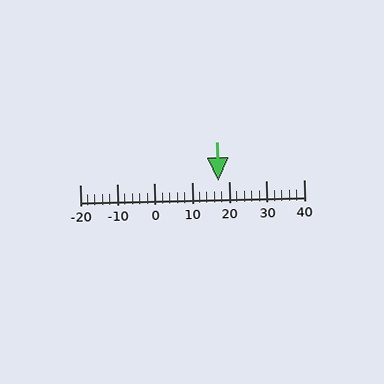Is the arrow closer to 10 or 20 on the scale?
The arrow is closer to 20.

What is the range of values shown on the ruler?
The ruler shows values from -20 to 40.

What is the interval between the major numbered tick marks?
The major tick marks are spaced 10 units apart.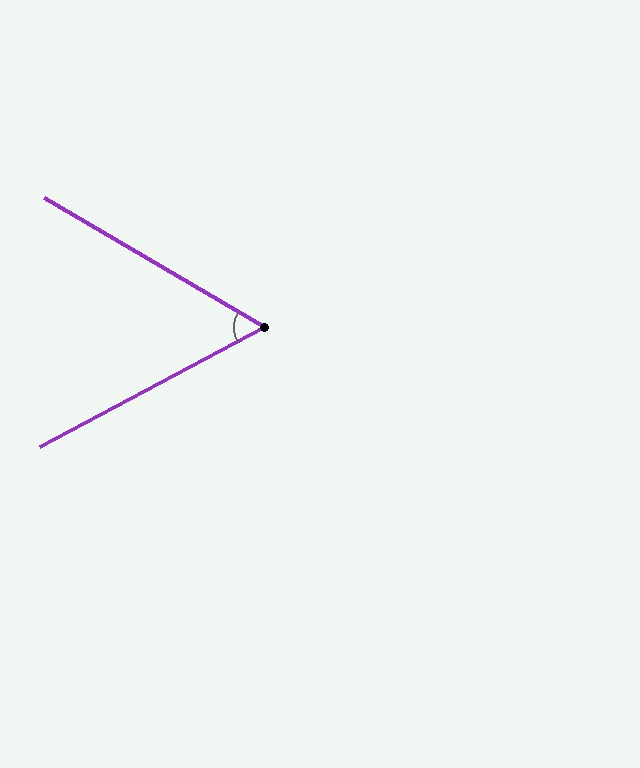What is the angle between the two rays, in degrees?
Approximately 59 degrees.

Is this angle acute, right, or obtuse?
It is acute.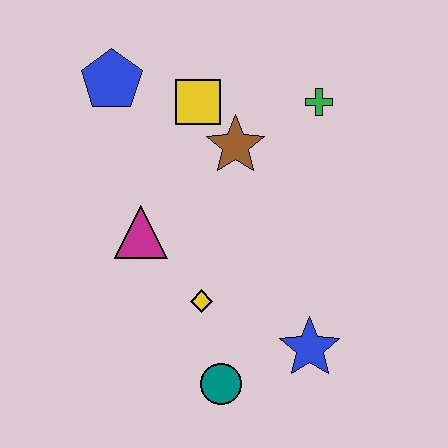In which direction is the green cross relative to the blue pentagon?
The green cross is to the right of the blue pentagon.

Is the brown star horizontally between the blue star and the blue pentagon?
Yes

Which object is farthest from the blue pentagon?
The blue star is farthest from the blue pentagon.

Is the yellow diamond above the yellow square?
No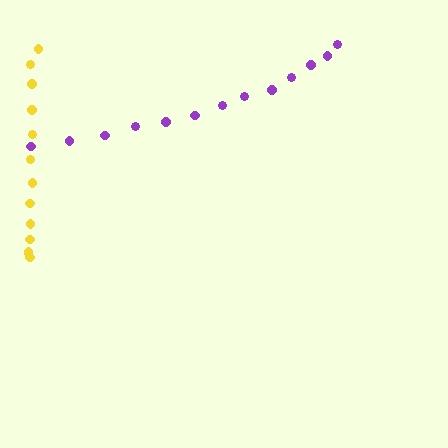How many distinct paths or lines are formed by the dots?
There are 2 distinct paths.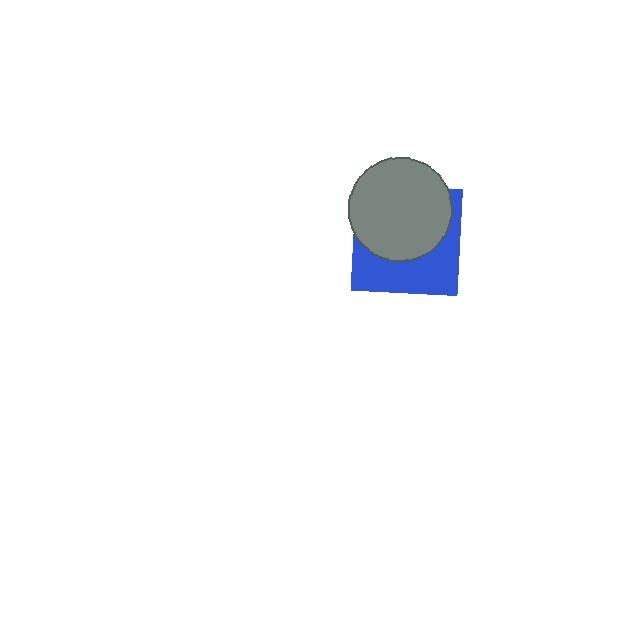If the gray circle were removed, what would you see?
You would see the complete blue square.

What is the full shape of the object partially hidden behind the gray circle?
The partially hidden object is a blue square.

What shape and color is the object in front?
The object in front is a gray circle.